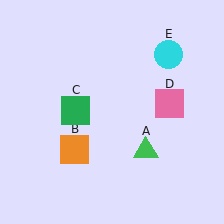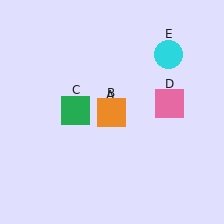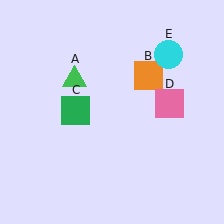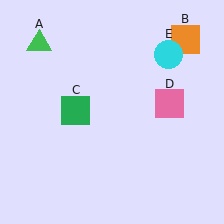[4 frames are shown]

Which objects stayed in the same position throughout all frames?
Green square (object C) and pink square (object D) and cyan circle (object E) remained stationary.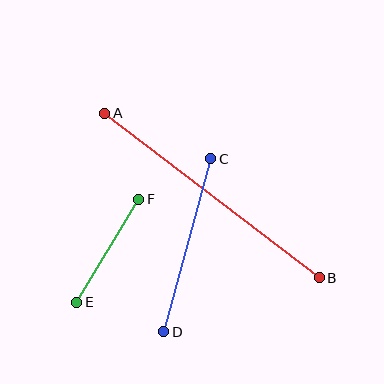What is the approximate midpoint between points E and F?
The midpoint is at approximately (108, 251) pixels.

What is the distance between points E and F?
The distance is approximately 120 pixels.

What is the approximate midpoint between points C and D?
The midpoint is at approximately (187, 245) pixels.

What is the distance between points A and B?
The distance is approximately 270 pixels.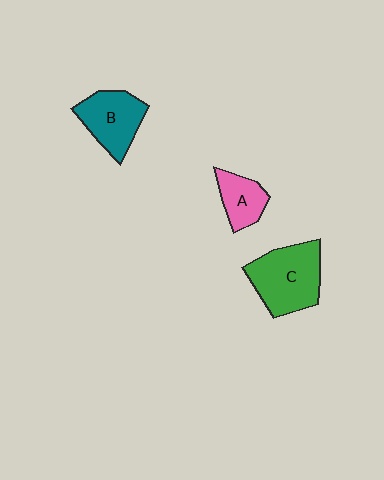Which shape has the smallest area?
Shape A (pink).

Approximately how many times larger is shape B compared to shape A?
Approximately 1.5 times.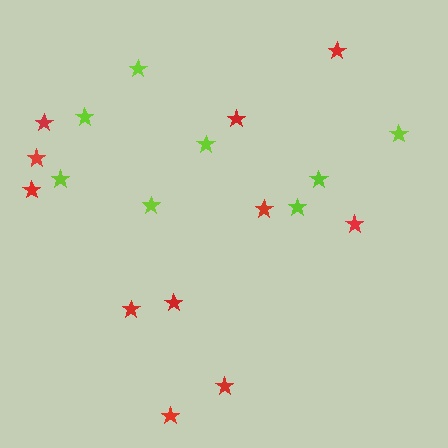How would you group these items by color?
There are 2 groups: one group of lime stars (8) and one group of red stars (11).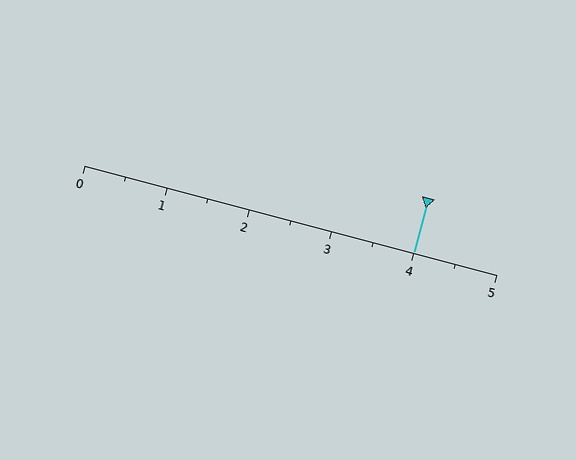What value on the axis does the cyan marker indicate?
The marker indicates approximately 4.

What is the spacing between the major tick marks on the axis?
The major ticks are spaced 1 apart.